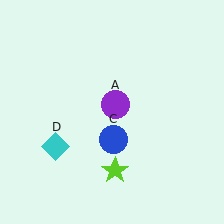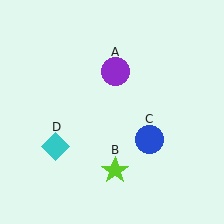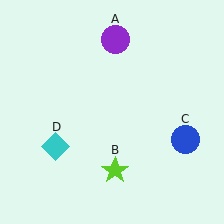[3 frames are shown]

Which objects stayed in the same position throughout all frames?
Lime star (object B) and cyan diamond (object D) remained stationary.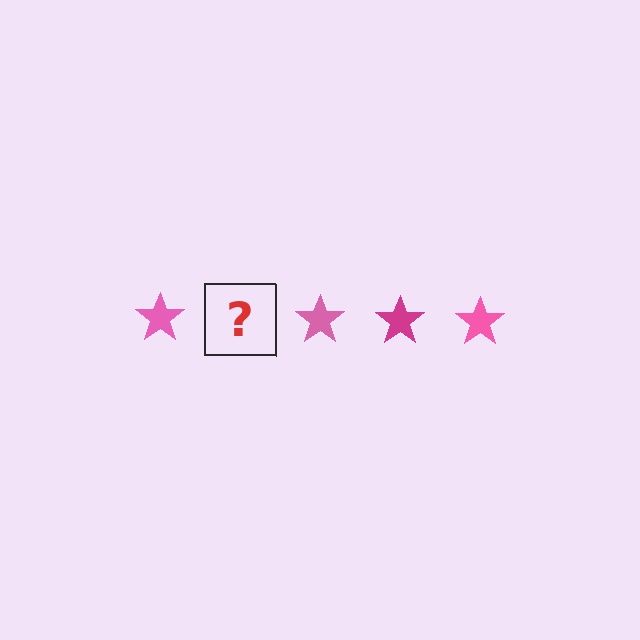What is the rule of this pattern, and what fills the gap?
The rule is that the pattern cycles through pink, magenta stars. The gap should be filled with a magenta star.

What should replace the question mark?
The question mark should be replaced with a magenta star.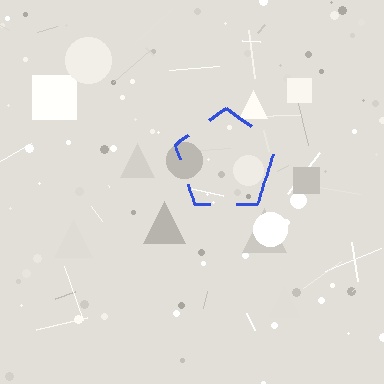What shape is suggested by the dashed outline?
The dashed outline suggests a pentagon.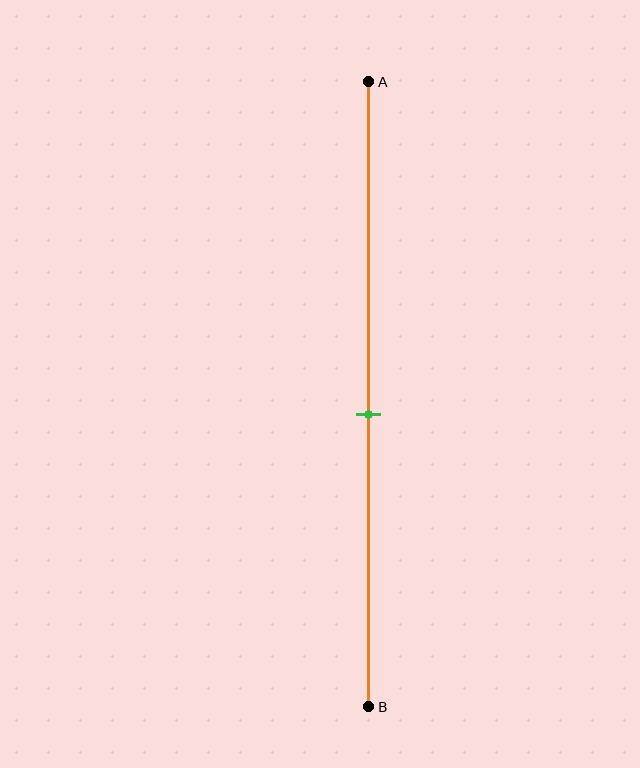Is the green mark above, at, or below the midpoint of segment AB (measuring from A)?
The green mark is below the midpoint of segment AB.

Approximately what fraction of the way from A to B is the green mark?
The green mark is approximately 55% of the way from A to B.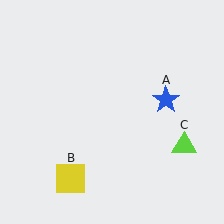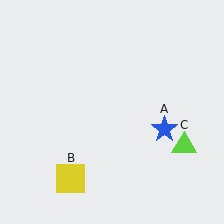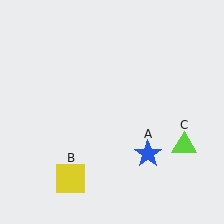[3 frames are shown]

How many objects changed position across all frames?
1 object changed position: blue star (object A).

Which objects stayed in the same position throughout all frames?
Yellow square (object B) and lime triangle (object C) remained stationary.